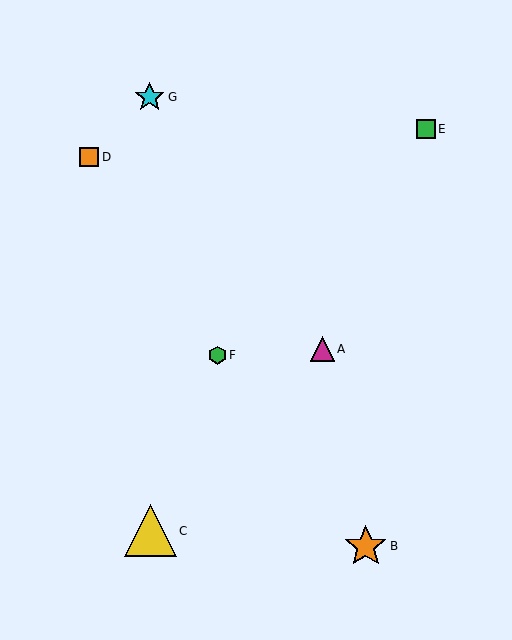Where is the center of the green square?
The center of the green square is at (426, 129).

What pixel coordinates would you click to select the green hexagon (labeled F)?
Click at (217, 355) to select the green hexagon F.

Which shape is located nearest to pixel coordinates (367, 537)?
The orange star (labeled B) at (366, 546) is nearest to that location.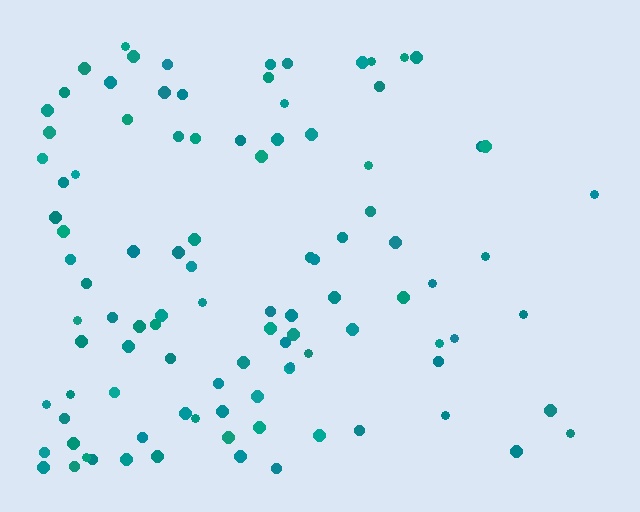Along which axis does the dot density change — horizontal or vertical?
Horizontal.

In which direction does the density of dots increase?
From right to left, with the left side densest.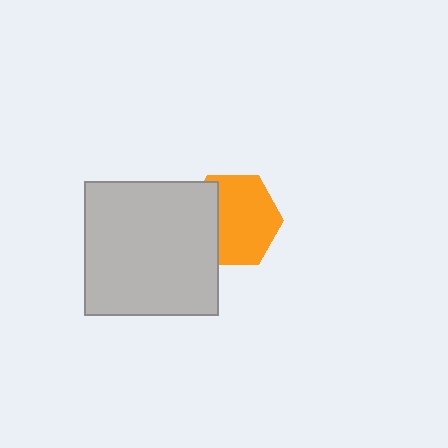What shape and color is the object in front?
The object in front is a light gray square.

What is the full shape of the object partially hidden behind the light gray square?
The partially hidden object is an orange hexagon.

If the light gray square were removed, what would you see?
You would see the complete orange hexagon.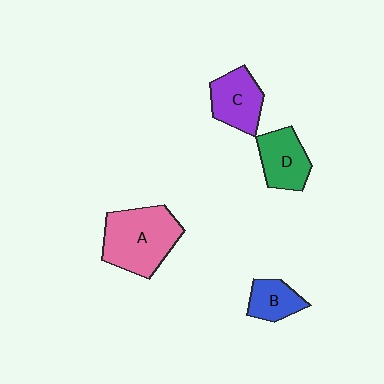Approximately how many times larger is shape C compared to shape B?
Approximately 1.4 times.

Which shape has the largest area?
Shape A (pink).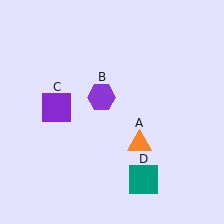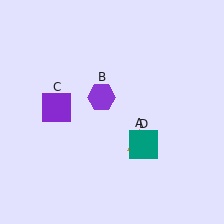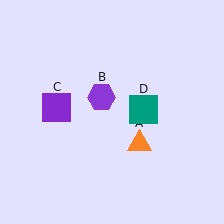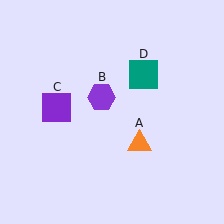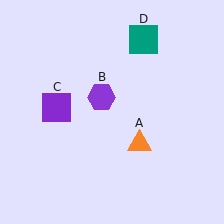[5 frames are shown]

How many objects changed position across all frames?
1 object changed position: teal square (object D).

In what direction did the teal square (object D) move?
The teal square (object D) moved up.